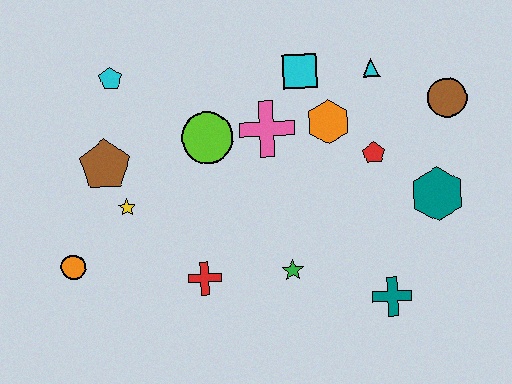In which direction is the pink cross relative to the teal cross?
The pink cross is above the teal cross.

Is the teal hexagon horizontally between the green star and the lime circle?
No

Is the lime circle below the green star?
No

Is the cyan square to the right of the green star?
Yes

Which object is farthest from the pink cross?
The orange circle is farthest from the pink cross.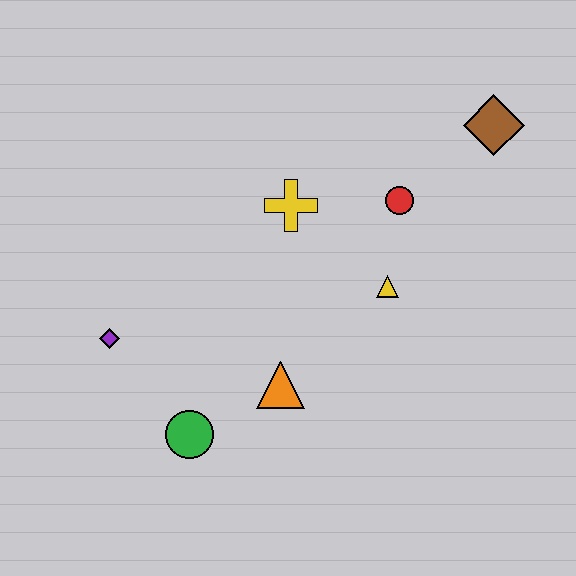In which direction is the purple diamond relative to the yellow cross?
The purple diamond is to the left of the yellow cross.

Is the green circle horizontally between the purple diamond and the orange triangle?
Yes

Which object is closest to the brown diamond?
The red circle is closest to the brown diamond.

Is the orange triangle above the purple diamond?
No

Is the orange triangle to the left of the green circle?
No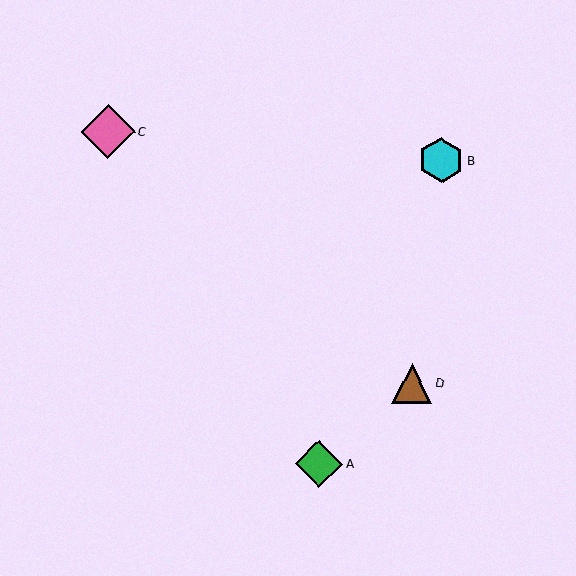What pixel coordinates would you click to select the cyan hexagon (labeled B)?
Click at (441, 160) to select the cyan hexagon B.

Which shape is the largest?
The pink diamond (labeled C) is the largest.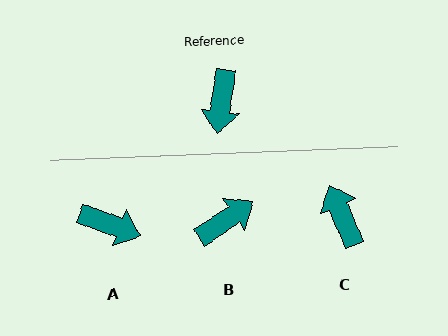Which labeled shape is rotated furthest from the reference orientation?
C, about 149 degrees away.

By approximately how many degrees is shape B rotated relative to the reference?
Approximately 132 degrees counter-clockwise.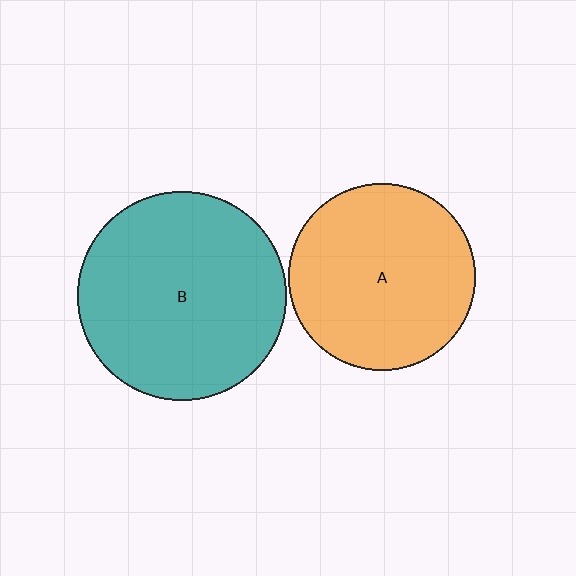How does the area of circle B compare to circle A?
Approximately 1.3 times.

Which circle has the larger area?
Circle B (teal).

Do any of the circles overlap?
No, none of the circles overlap.